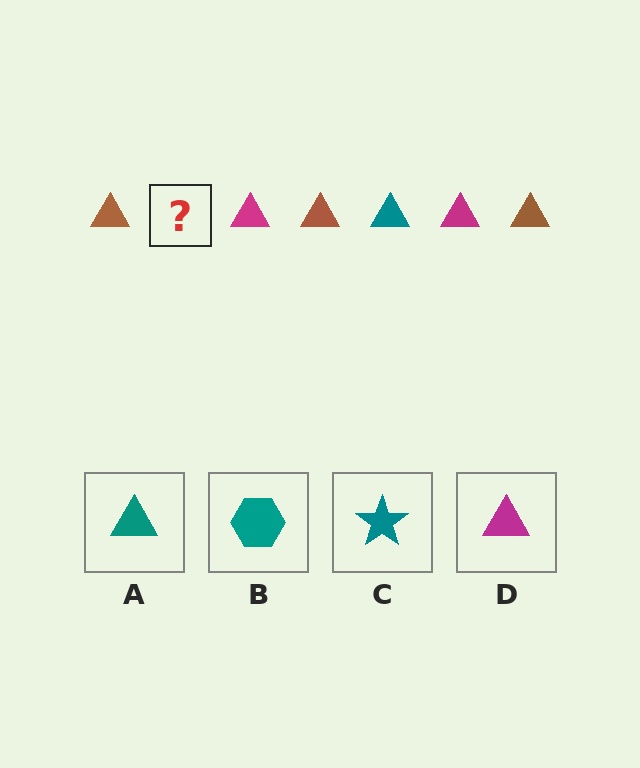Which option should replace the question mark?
Option A.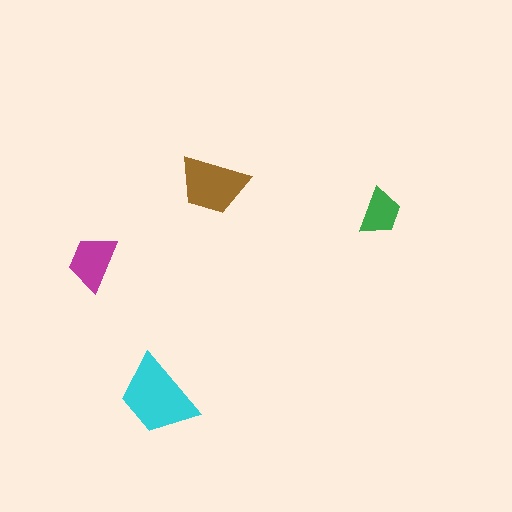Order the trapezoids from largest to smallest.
the cyan one, the brown one, the magenta one, the green one.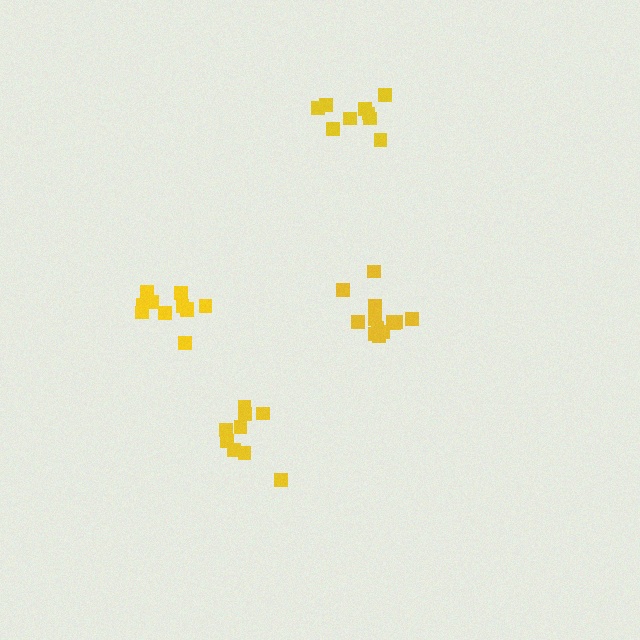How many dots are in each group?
Group 1: 13 dots, Group 2: 11 dots, Group 3: 9 dots, Group 4: 9 dots (42 total).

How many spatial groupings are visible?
There are 4 spatial groupings.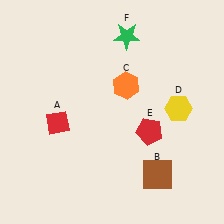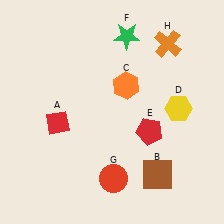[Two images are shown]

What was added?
A red circle (G), an orange cross (H) were added in Image 2.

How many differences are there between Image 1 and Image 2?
There are 2 differences between the two images.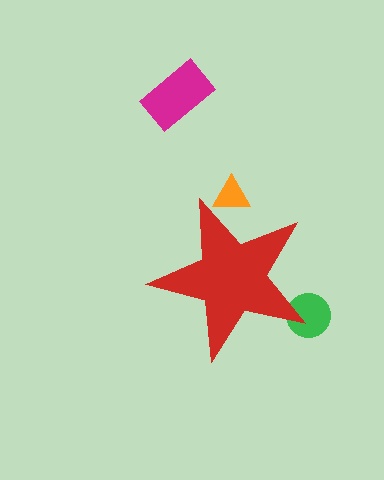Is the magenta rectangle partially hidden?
No, the magenta rectangle is fully visible.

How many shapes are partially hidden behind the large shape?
2 shapes are partially hidden.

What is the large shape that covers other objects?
A red star.